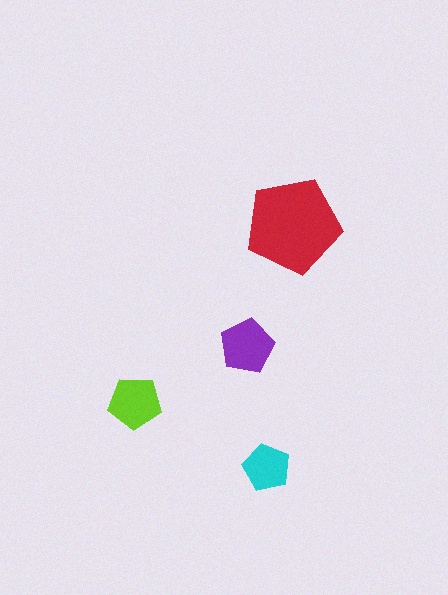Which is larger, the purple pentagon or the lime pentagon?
The purple one.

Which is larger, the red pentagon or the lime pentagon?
The red one.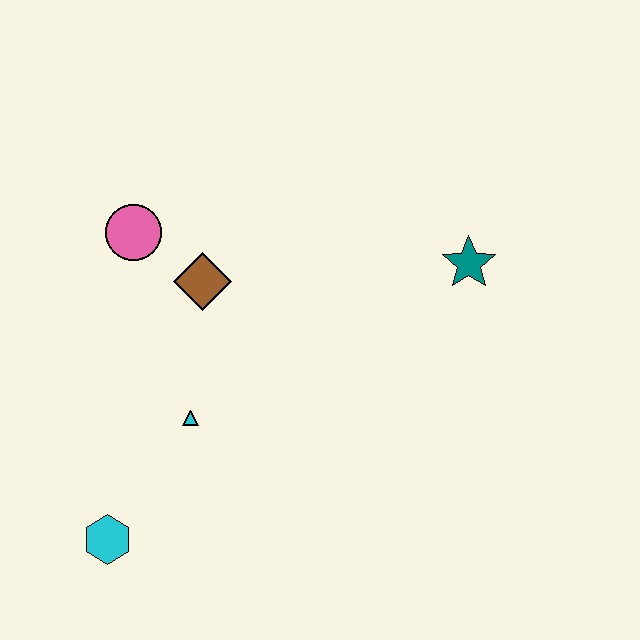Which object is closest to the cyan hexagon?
The cyan triangle is closest to the cyan hexagon.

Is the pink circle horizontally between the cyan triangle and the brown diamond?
No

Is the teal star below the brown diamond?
No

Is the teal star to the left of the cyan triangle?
No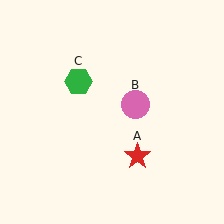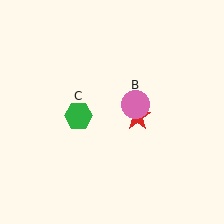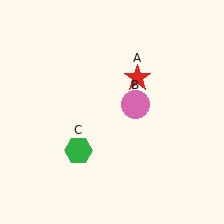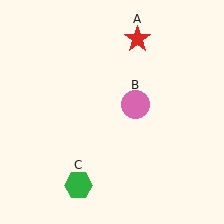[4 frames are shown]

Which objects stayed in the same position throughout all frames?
Pink circle (object B) remained stationary.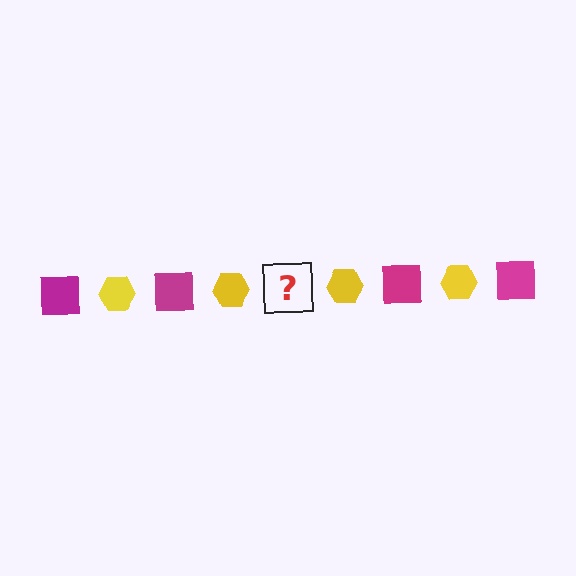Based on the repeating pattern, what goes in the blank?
The blank should be a magenta square.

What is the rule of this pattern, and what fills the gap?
The rule is that the pattern alternates between magenta square and yellow hexagon. The gap should be filled with a magenta square.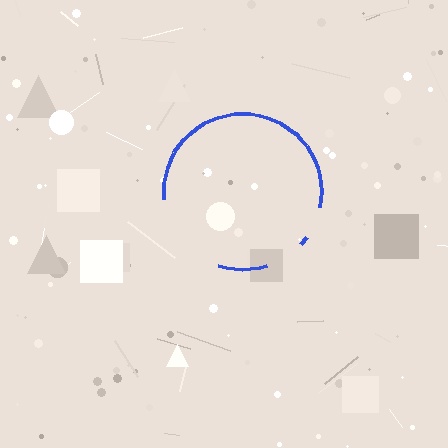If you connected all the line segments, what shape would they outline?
They would outline a circle.